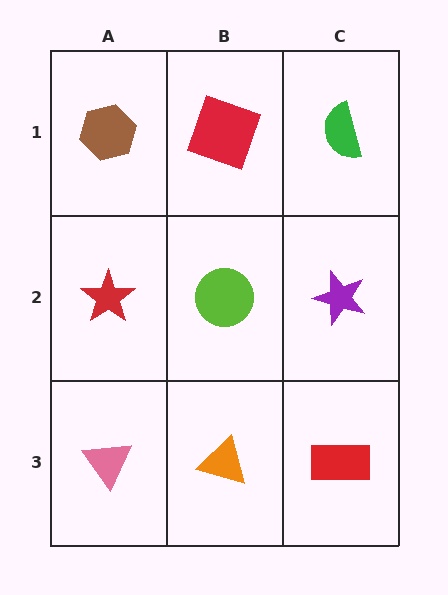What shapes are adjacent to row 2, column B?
A red square (row 1, column B), an orange triangle (row 3, column B), a red star (row 2, column A), a purple star (row 2, column C).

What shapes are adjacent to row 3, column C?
A purple star (row 2, column C), an orange triangle (row 3, column B).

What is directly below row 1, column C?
A purple star.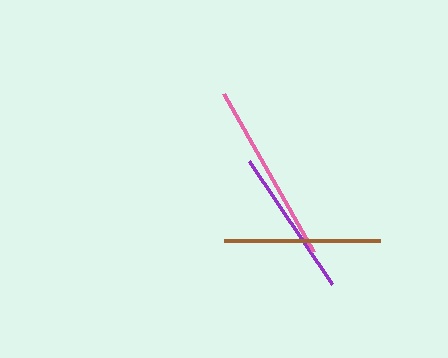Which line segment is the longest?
The pink line is the longest at approximately 182 pixels.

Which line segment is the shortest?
The purple line is the shortest at approximately 149 pixels.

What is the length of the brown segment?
The brown segment is approximately 156 pixels long.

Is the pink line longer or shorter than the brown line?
The pink line is longer than the brown line.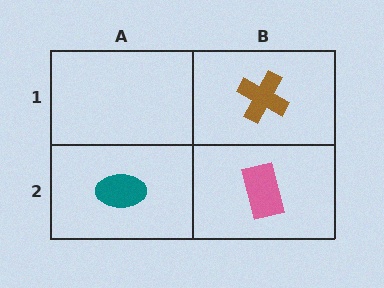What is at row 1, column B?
A brown cross.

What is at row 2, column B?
A pink rectangle.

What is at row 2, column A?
A teal ellipse.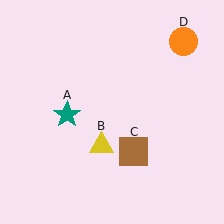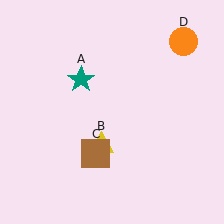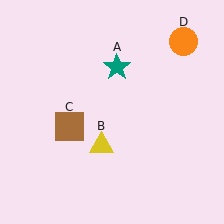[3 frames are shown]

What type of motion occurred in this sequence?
The teal star (object A), brown square (object C) rotated clockwise around the center of the scene.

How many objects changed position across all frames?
2 objects changed position: teal star (object A), brown square (object C).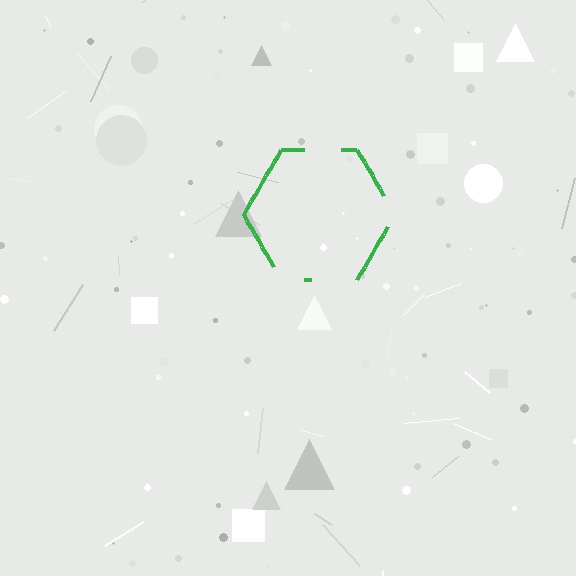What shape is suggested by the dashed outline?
The dashed outline suggests a hexagon.